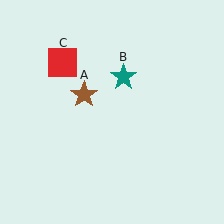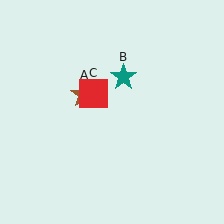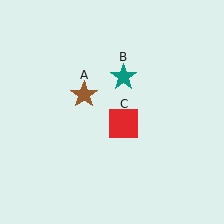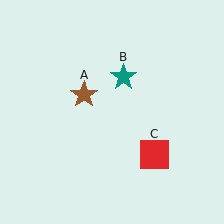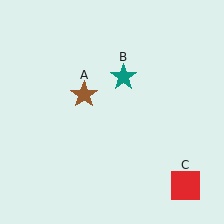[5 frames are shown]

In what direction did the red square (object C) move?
The red square (object C) moved down and to the right.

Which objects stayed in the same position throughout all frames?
Brown star (object A) and teal star (object B) remained stationary.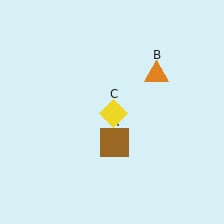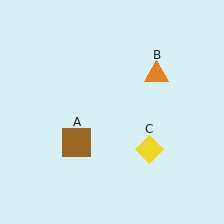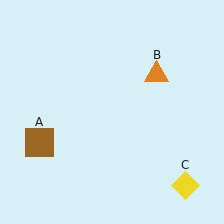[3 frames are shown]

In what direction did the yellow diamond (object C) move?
The yellow diamond (object C) moved down and to the right.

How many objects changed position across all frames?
2 objects changed position: brown square (object A), yellow diamond (object C).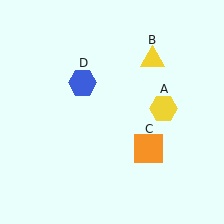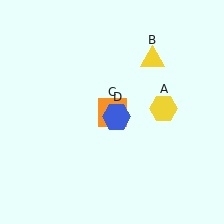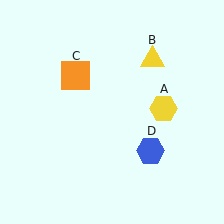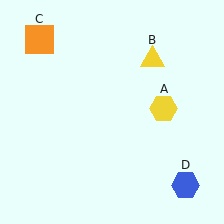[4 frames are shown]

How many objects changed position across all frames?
2 objects changed position: orange square (object C), blue hexagon (object D).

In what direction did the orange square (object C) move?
The orange square (object C) moved up and to the left.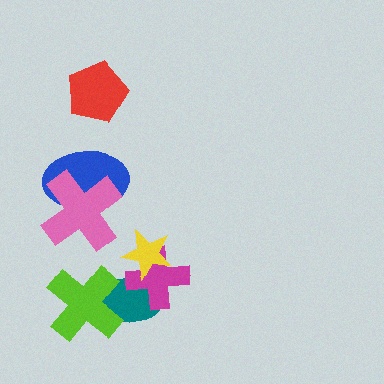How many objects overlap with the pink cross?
1 object overlaps with the pink cross.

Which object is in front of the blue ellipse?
The pink cross is in front of the blue ellipse.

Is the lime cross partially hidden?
No, no other shape covers it.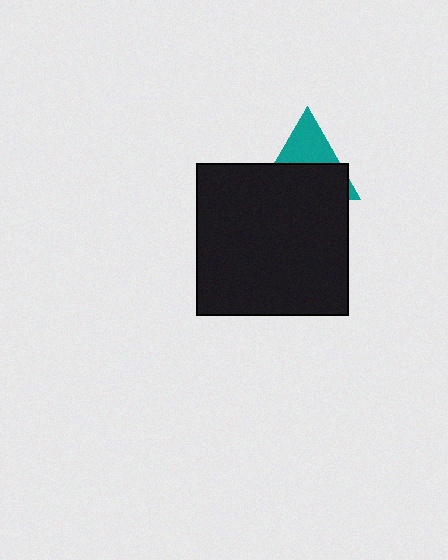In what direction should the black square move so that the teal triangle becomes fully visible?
The black square should move down. That is the shortest direction to clear the overlap and leave the teal triangle fully visible.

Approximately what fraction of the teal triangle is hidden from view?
Roughly 60% of the teal triangle is hidden behind the black square.